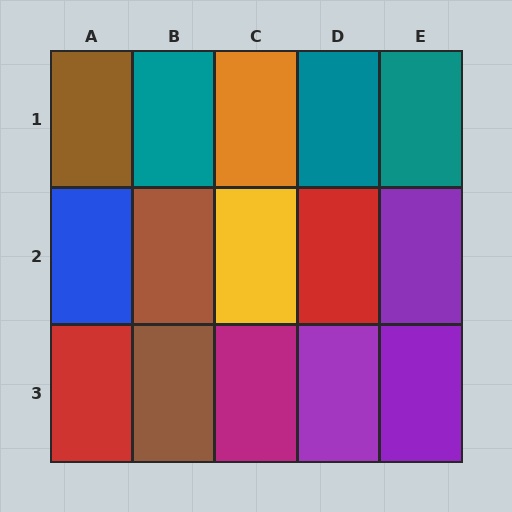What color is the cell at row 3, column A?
Red.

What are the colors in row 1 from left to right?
Brown, teal, orange, teal, teal.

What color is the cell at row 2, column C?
Yellow.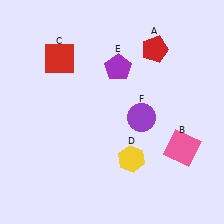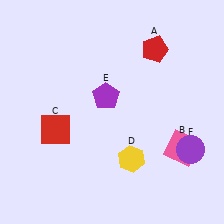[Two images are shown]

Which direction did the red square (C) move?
The red square (C) moved down.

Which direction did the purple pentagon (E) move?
The purple pentagon (E) moved down.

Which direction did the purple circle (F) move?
The purple circle (F) moved right.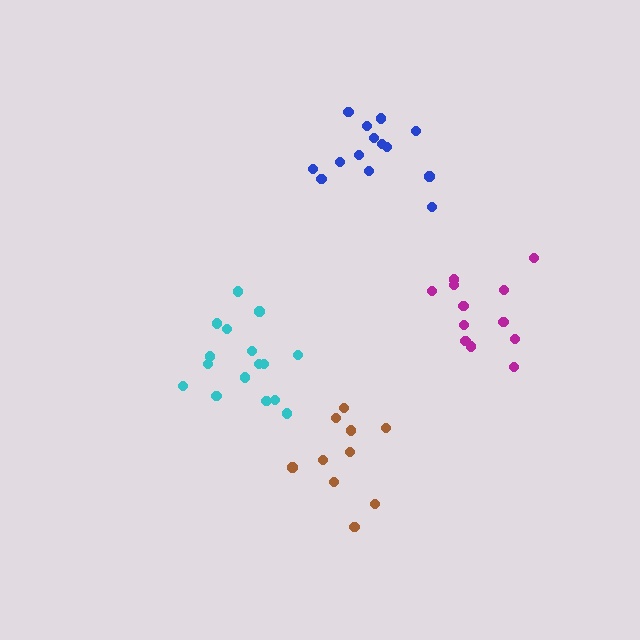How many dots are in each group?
Group 1: 14 dots, Group 2: 12 dots, Group 3: 10 dots, Group 4: 16 dots (52 total).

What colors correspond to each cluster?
The clusters are colored: blue, magenta, brown, cyan.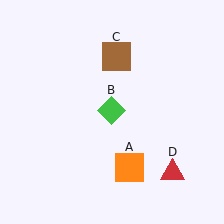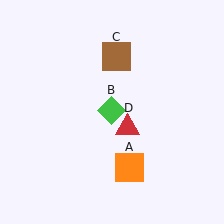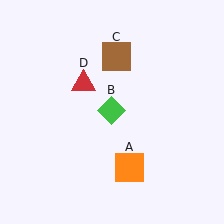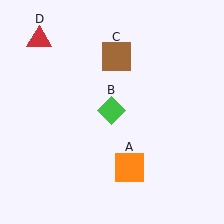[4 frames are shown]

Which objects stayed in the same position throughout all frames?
Orange square (object A) and green diamond (object B) and brown square (object C) remained stationary.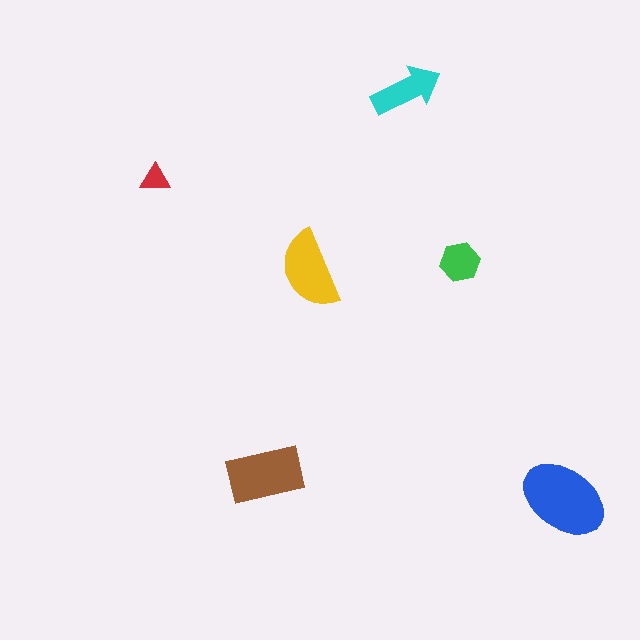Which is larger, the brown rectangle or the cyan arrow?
The brown rectangle.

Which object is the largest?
The blue ellipse.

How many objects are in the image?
There are 6 objects in the image.